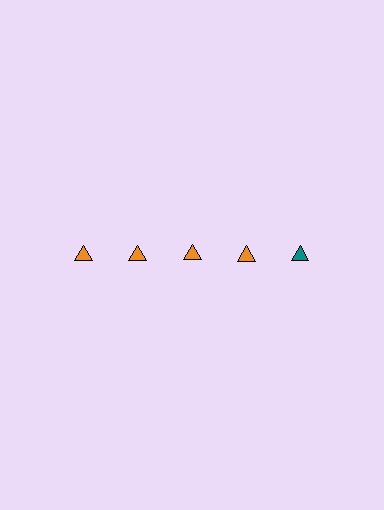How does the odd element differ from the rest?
It has a different color: teal instead of orange.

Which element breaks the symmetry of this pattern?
The teal triangle in the top row, rightmost column breaks the symmetry. All other shapes are orange triangles.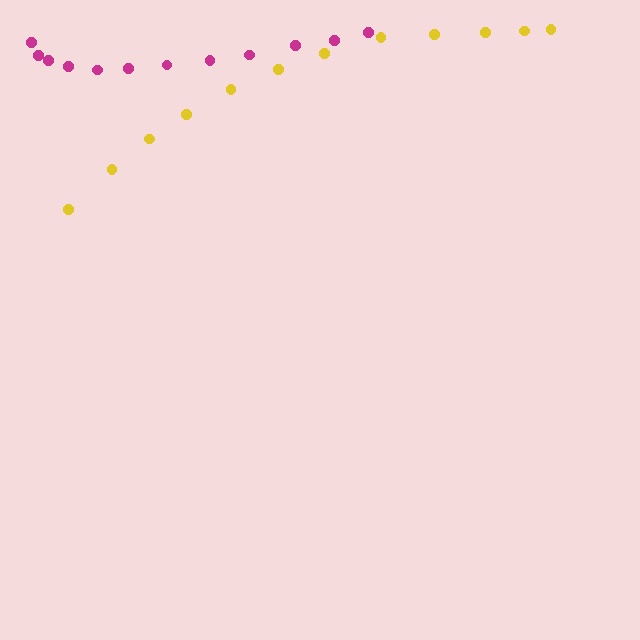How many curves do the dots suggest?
There are 2 distinct paths.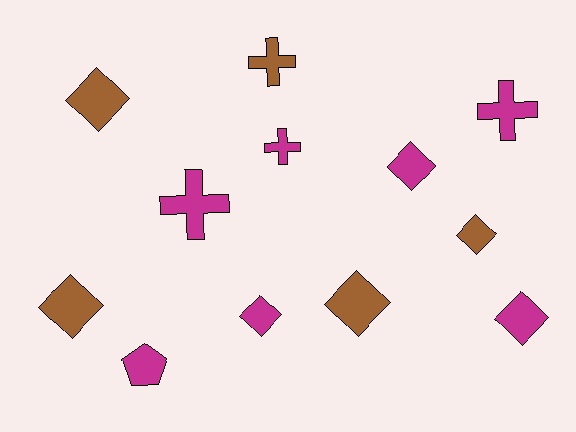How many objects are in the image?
There are 12 objects.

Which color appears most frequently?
Magenta, with 7 objects.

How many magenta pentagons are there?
There is 1 magenta pentagon.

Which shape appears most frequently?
Diamond, with 7 objects.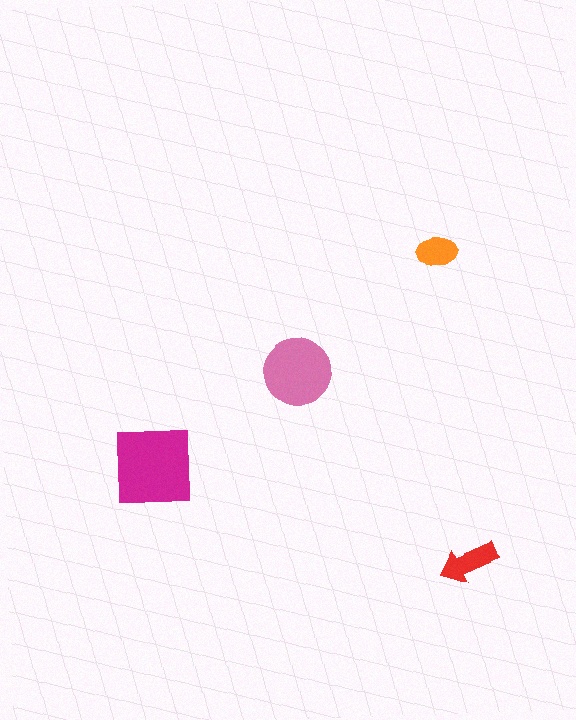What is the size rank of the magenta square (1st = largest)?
1st.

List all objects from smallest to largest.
The orange ellipse, the red arrow, the pink circle, the magenta square.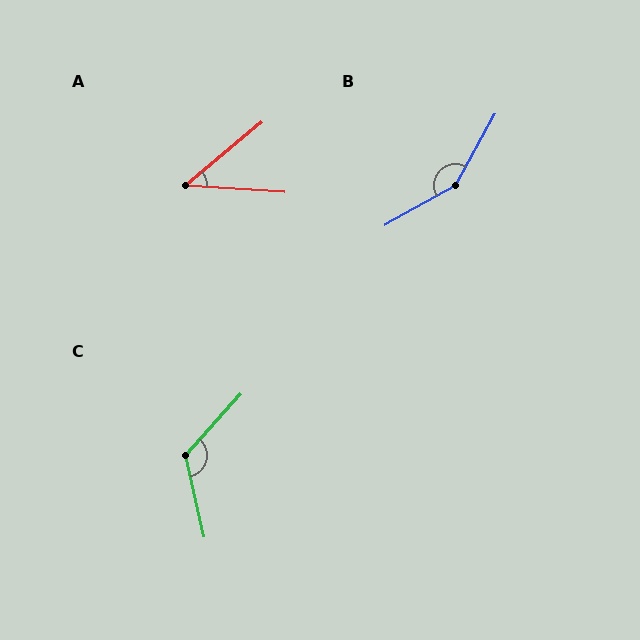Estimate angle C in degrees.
Approximately 125 degrees.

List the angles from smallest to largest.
A (44°), C (125°), B (148°).